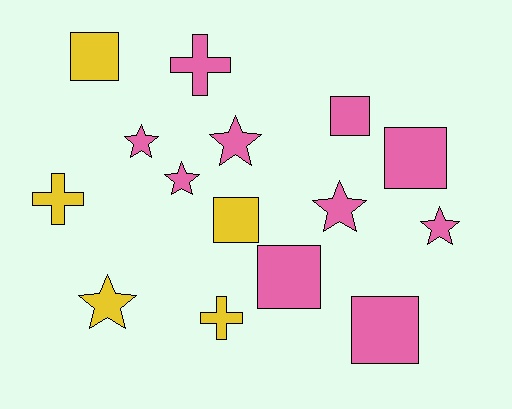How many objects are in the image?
There are 15 objects.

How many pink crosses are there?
There is 1 pink cross.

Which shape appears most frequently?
Star, with 6 objects.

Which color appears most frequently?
Pink, with 10 objects.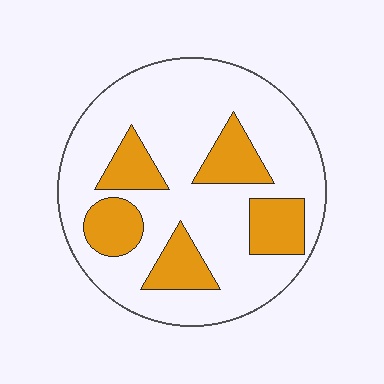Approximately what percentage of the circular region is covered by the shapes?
Approximately 25%.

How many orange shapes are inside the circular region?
5.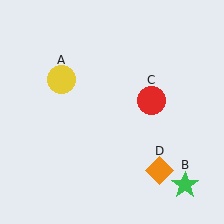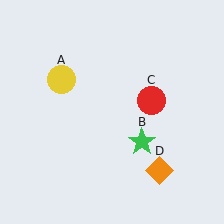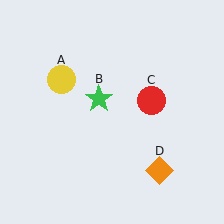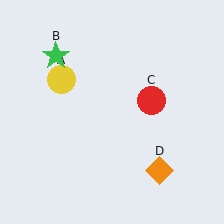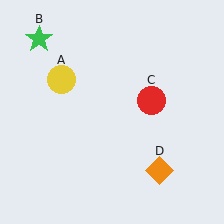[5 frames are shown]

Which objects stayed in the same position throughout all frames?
Yellow circle (object A) and red circle (object C) and orange diamond (object D) remained stationary.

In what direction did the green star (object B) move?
The green star (object B) moved up and to the left.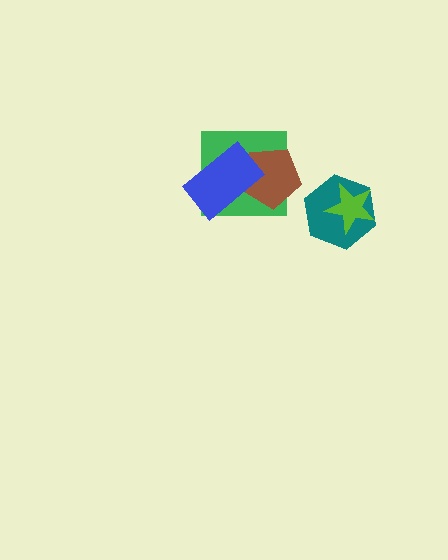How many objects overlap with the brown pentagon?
2 objects overlap with the brown pentagon.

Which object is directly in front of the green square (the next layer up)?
The brown pentagon is directly in front of the green square.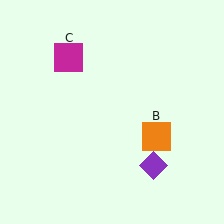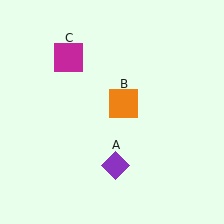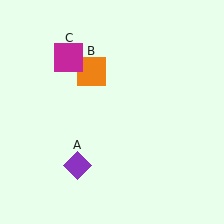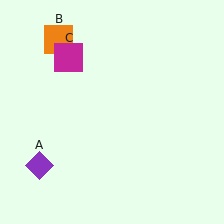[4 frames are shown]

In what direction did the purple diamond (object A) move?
The purple diamond (object A) moved left.